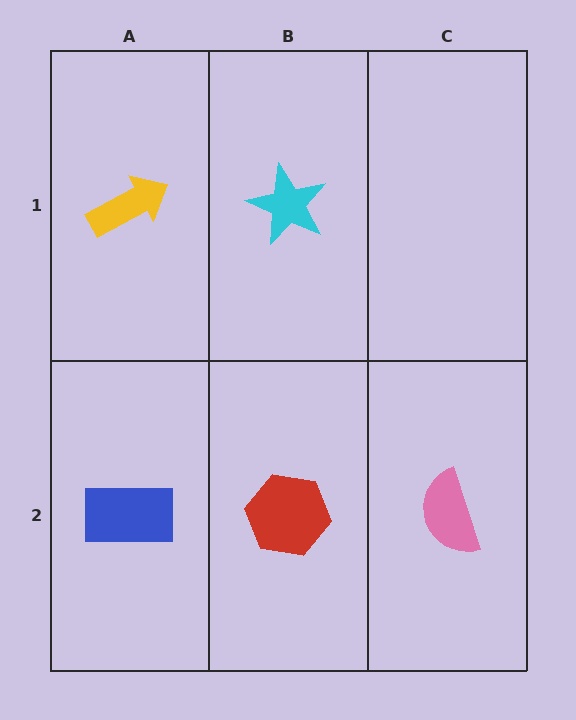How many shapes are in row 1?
2 shapes.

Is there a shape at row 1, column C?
No, that cell is empty.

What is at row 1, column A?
A yellow arrow.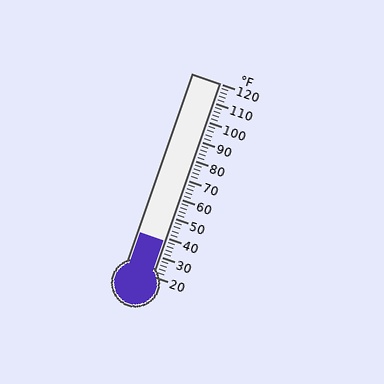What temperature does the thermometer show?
The thermometer shows approximately 38°F.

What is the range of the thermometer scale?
The thermometer scale ranges from 20°F to 120°F.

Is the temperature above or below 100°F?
The temperature is below 100°F.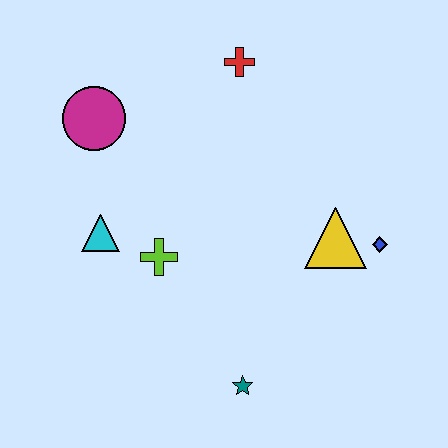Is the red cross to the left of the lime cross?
No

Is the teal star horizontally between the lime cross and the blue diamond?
Yes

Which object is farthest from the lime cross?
The blue diamond is farthest from the lime cross.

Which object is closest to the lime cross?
The cyan triangle is closest to the lime cross.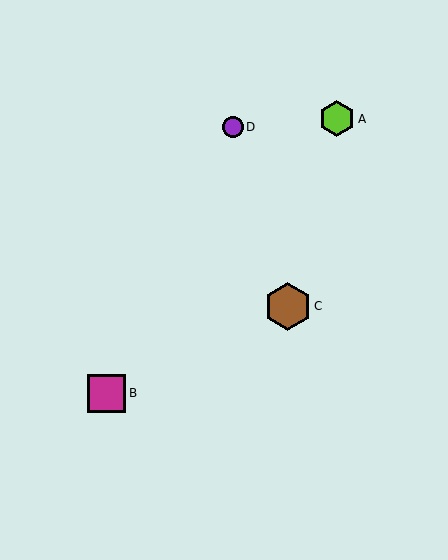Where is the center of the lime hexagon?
The center of the lime hexagon is at (337, 119).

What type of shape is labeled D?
Shape D is a purple circle.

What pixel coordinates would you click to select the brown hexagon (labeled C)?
Click at (288, 306) to select the brown hexagon C.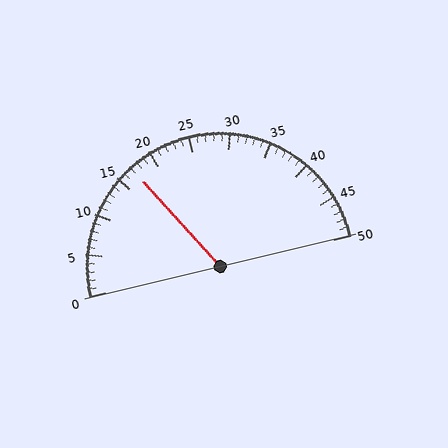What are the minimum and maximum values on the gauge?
The gauge ranges from 0 to 50.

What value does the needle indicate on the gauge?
The needle indicates approximately 17.